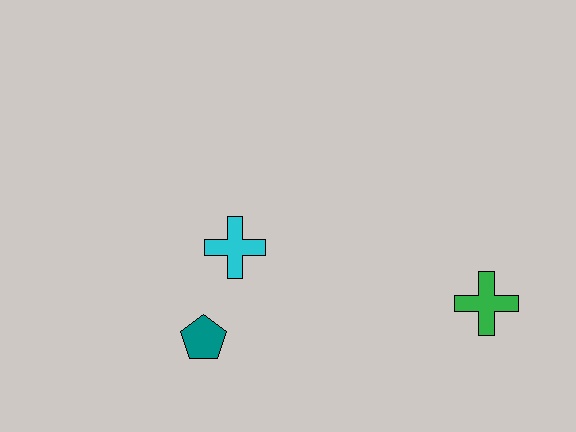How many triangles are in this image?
There are no triangles.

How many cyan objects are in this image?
There is 1 cyan object.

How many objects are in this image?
There are 3 objects.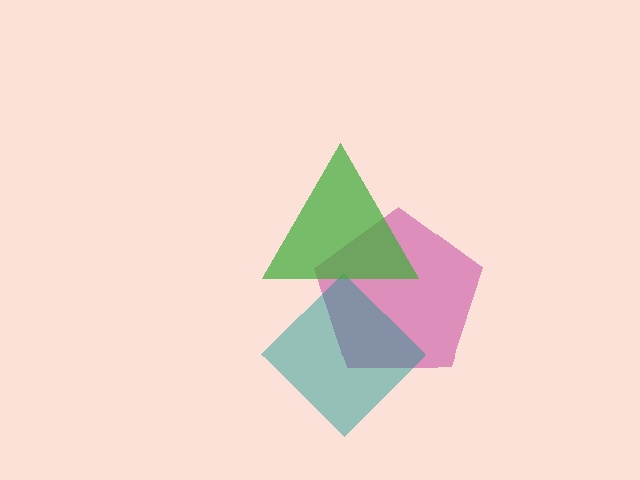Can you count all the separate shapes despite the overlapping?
Yes, there are 3 separate shapes.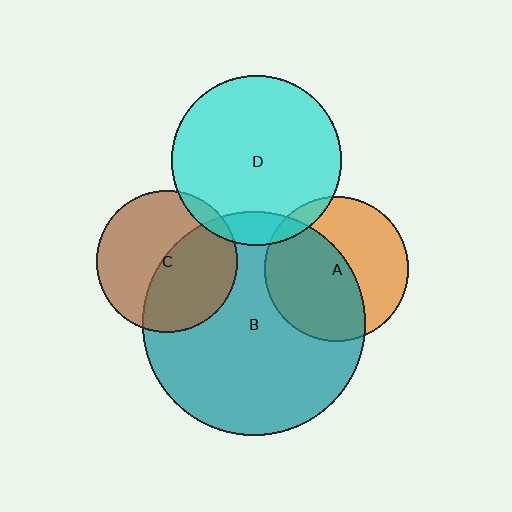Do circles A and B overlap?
Yes.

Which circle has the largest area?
Circle B (teal).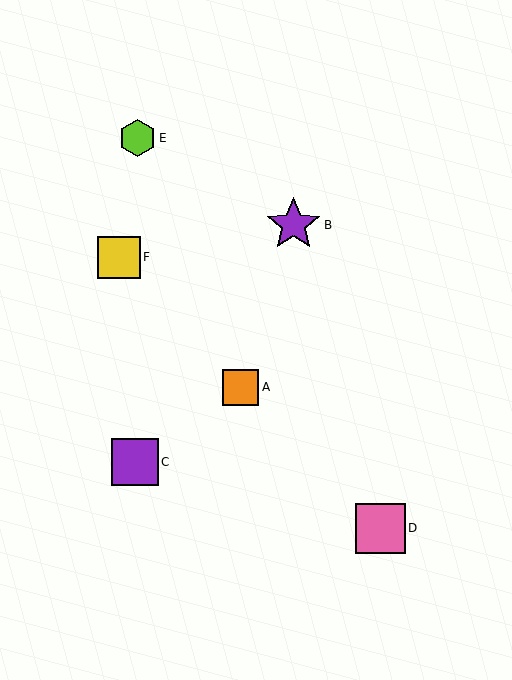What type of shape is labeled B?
Shape B is a purple star.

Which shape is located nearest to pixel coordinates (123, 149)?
The lime hexagon (labeled E) at (138, 138) is nearest to that location.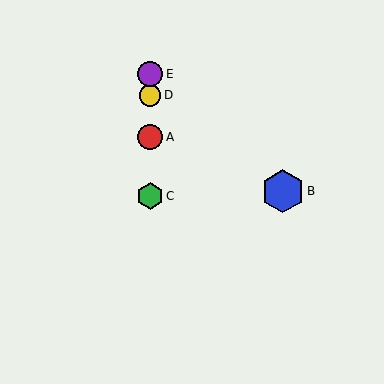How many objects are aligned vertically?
4 objects (A, C, D, E) are aligned vertically.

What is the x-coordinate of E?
Object E is at x≈150.